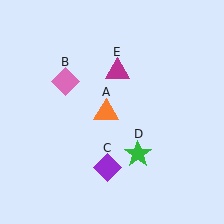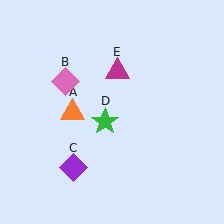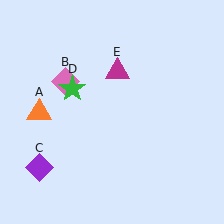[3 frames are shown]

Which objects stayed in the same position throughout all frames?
Pink diamond (object B) and magenta triangle (object E) remained stationary.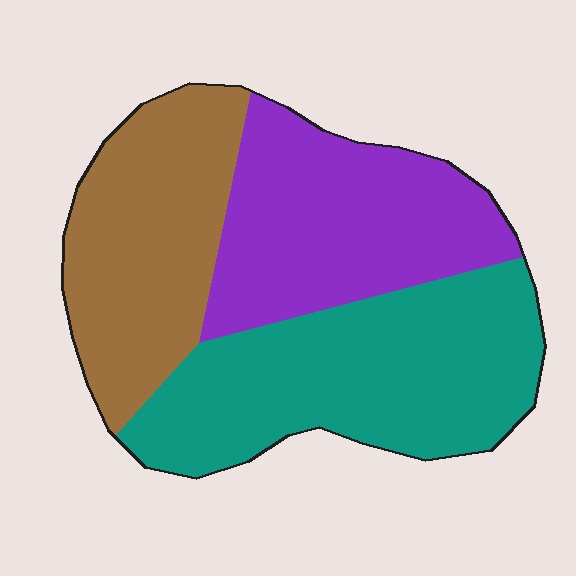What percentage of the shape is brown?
Brown covers around 30% of the shape.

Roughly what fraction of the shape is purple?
Purple covers around 30% of the shape.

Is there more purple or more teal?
Teal.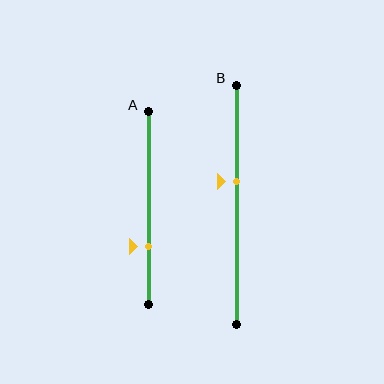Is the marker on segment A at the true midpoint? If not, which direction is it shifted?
No, the marker on segment A is shifted downward by about 20% of the segment length.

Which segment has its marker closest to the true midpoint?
Segment B has its marker closest to the true midpoint.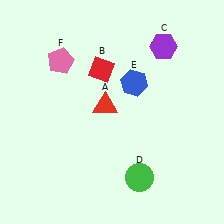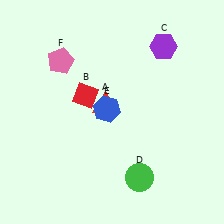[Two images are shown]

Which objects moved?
The objects that moved are: the red diamond (B), the blue hexagon (E).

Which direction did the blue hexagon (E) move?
The blue hexagon (E) moved left.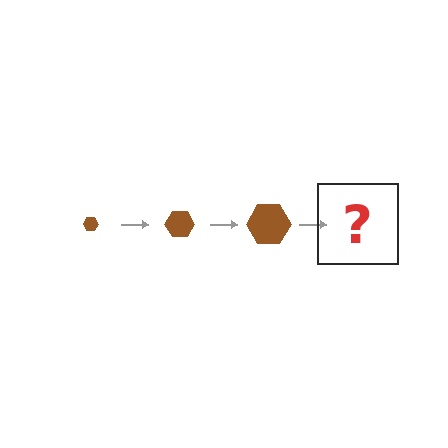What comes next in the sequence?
The next element should be a brown hexagon, larger than the previous one.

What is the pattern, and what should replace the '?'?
The pattern is that the hexagon gets progressively larger each step. The '?' should be a brown hexagon, larger than the previous one.